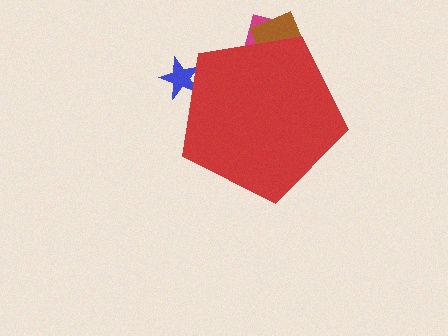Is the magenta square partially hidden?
Yes, the magenta square is partially hidden behind the red pentagon.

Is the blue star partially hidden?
Yes, the blue star is partially hidden behind the red pentagon.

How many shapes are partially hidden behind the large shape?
3 shapes are partially hidden.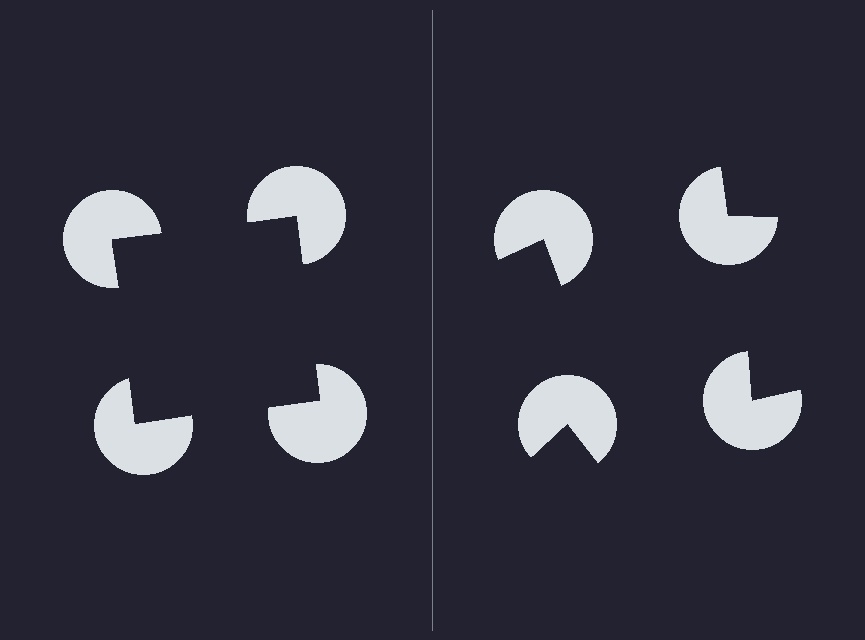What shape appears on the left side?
An illusory square.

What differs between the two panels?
The pac-man discs are positioned identically on both sides; only the wedge orientations differ. On the left they align to a square; on the right they are misaligned.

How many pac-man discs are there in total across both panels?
8 — 4 on each side.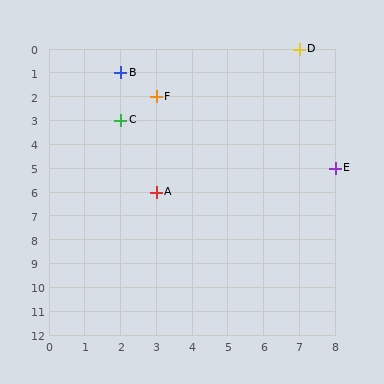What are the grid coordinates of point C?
Point C is at grid coordinates (2, 3).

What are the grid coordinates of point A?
Point A is at grid coordinates (3, 6).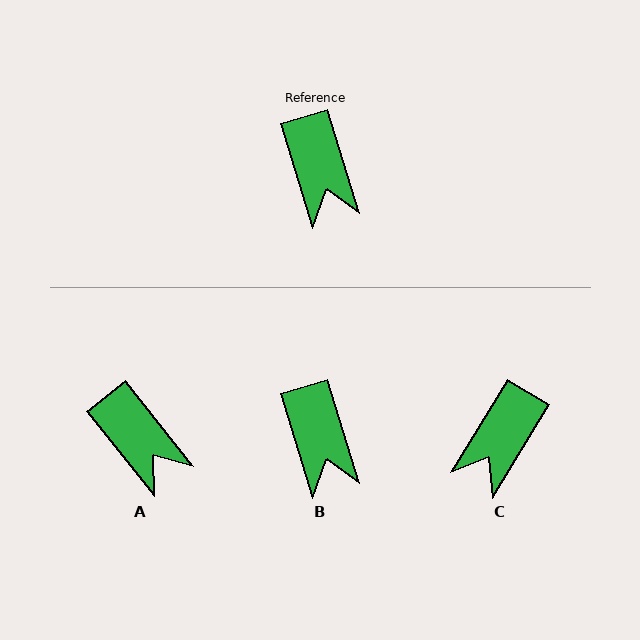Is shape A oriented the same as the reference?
No, it is off by about 22 degrees.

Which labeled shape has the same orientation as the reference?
B.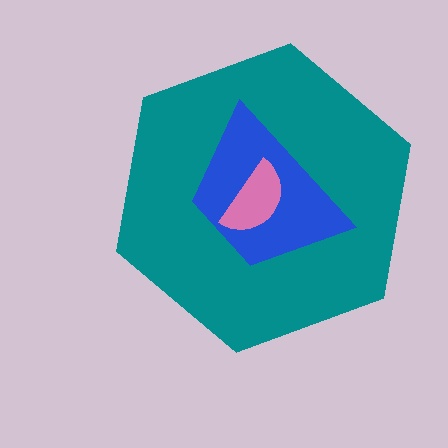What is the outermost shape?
The teal hexagon.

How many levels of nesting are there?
3.